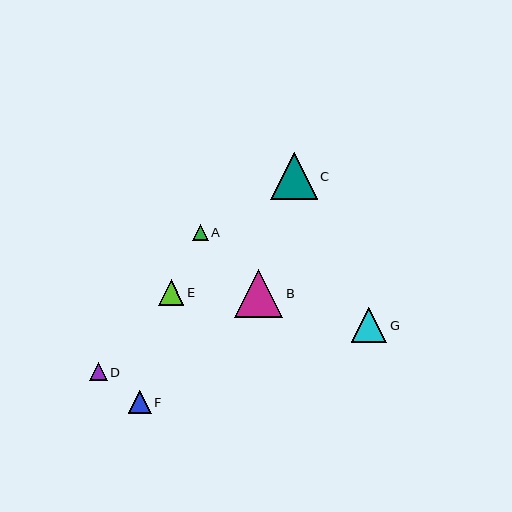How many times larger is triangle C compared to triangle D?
Triangle C is approximately 2.6 times the size of triangle D.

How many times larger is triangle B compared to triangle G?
Triangle B is approximately 1.4 times the size of triangle G.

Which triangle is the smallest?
Triangle A is the smallest with a size of approximately 16 pixels.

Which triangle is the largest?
Triangle B is the largest with a size of approximately 48 pixels.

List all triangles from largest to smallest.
From largest to smallest: B, C, G, E, F, D, A.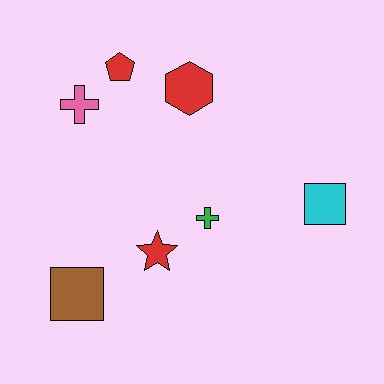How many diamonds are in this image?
There are no diamonds.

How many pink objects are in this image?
There is 1 pink object.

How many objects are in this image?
There are 7 objects.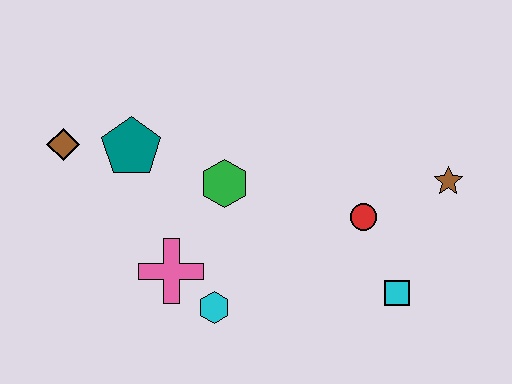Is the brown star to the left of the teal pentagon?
No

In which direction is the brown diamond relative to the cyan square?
The brown diamond is to the left of the cyan square.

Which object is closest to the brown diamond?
The teal pentagon is closest to the brown diamond.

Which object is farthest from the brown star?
The brown diamond is farthest from the brown star.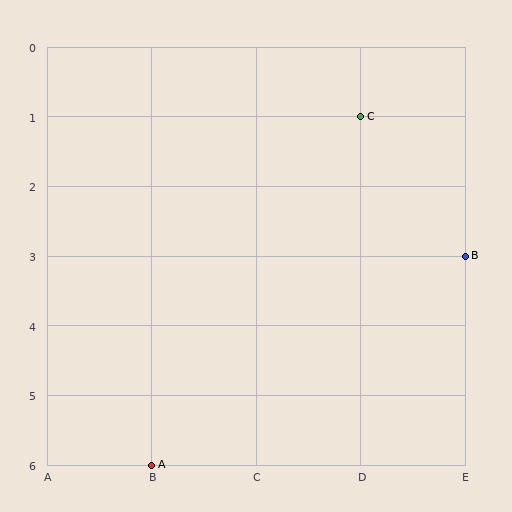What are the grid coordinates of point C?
Point C is at grid coordinates (D, 1).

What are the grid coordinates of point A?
Point A is at grid coordinates (B, 6).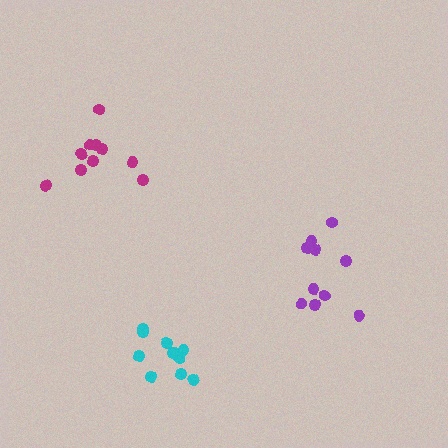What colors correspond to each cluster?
The clusters are colored: purple, cyan, magenta.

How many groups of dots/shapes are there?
There are 3 groups.